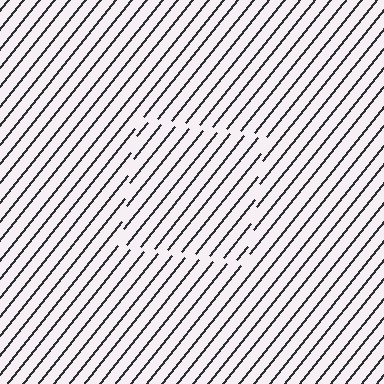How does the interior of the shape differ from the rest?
The interior of the shape contains the same grating, shifted by half a period — the contour is defined by the phase discontinuity where line-ends from the inner and outer gratings abut.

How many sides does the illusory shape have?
4 sides — the line-ends trace a square.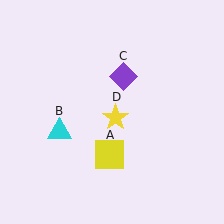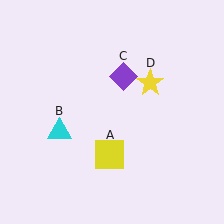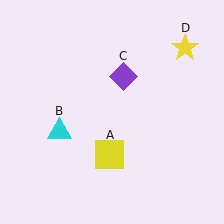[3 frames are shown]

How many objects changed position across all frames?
1 object changed position: yellow star (object D).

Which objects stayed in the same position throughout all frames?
Yellow square (object A) and cyan triangle (object B) and purple diamond (object C) remained stationary.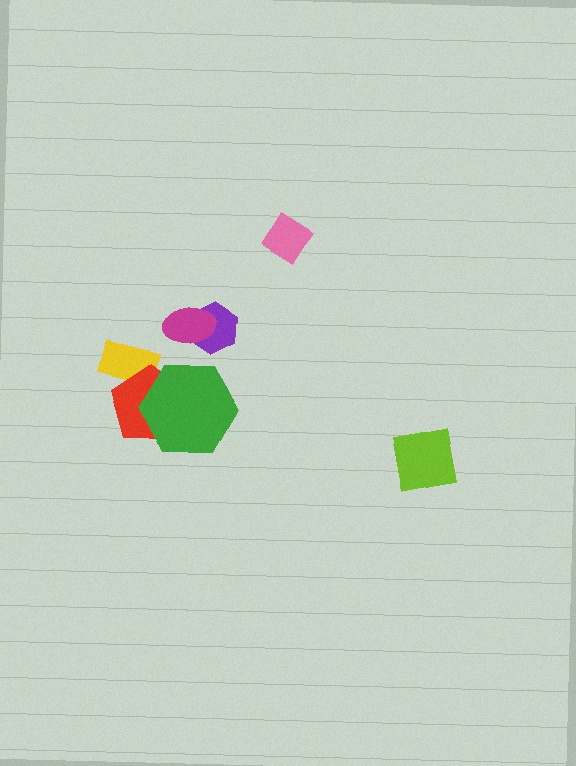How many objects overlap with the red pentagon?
2 objects overlap with the red pentagon.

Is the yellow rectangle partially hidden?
Yes, it is partially covered by another shape.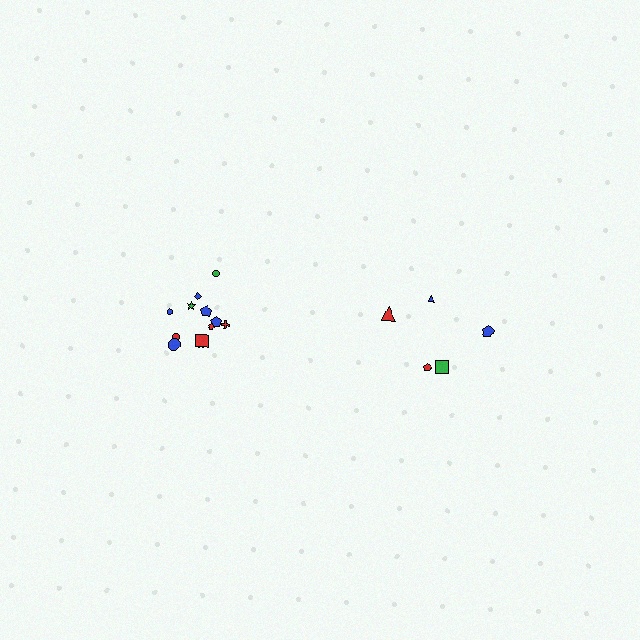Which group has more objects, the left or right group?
The left group.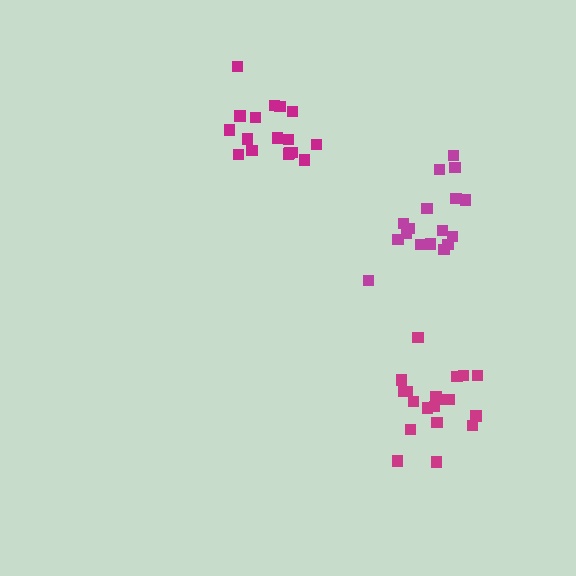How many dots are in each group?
Group 1: 17 dots, Group 2: 19 dots, Group 3: 17 dots (53 total).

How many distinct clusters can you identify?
There are 3 distinct clusters.